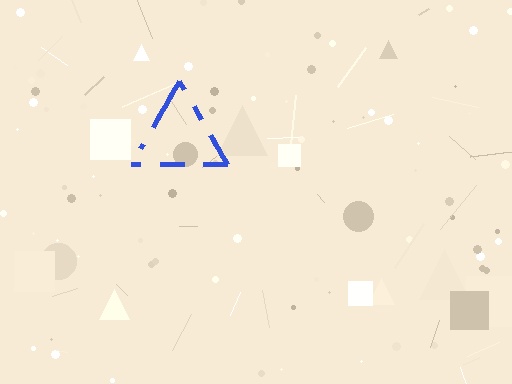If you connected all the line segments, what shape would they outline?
They would outline a triangle.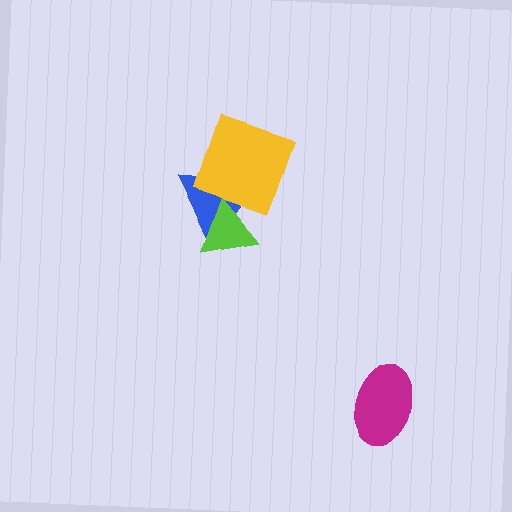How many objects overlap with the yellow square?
1 object overlaps with the yellow square.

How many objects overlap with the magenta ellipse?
0 objects overlap with the magenta ellipse.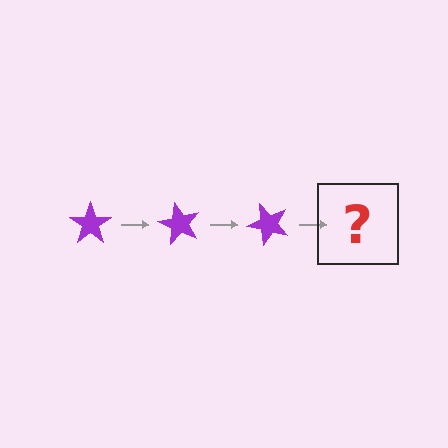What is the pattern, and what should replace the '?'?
The pattern is that the star rotates 60 degrees each step. The '?' should be a purple star rotated 180 degrees.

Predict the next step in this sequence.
The next step is a purple star rotated 180 degrees.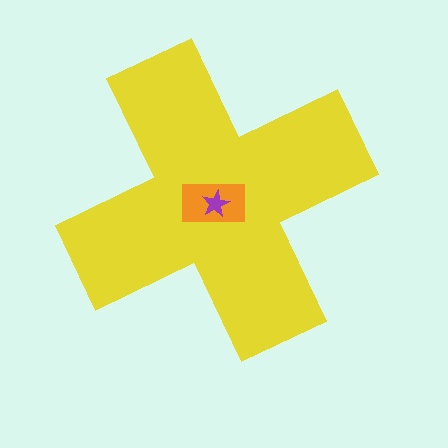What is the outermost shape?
The yellow cross.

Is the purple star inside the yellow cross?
Yes.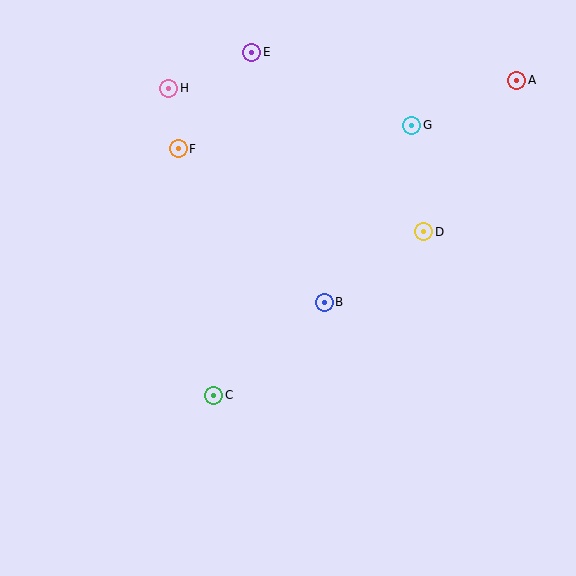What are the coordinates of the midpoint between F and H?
The midpoint between F and H is at (173, 119).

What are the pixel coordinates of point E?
Point E is at (252, 52).